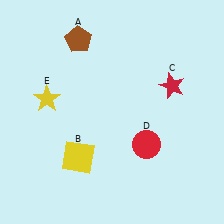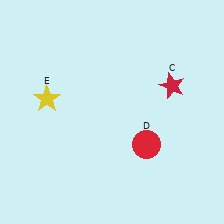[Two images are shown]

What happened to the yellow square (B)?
The yellow square (B) was removed in Image 2. It was in the bottom-left area of Image 1.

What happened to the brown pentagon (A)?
The brown pentagon (A) was removed in Image 2. It was in the top-left area of Image 1.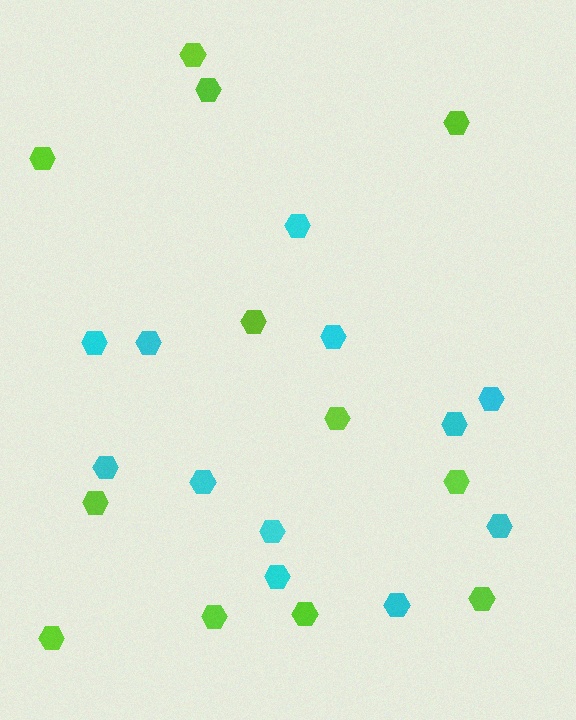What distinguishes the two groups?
There are 2 groups: one group of cyan hexagons (12) and one group of lime hexagons (12).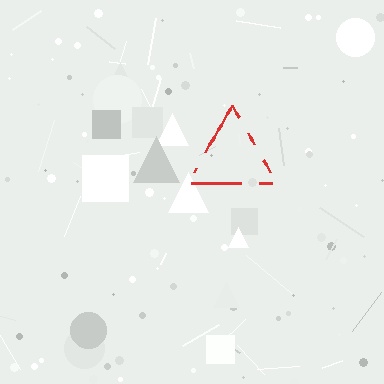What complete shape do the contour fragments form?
The contour fragments form a triangle.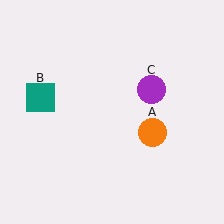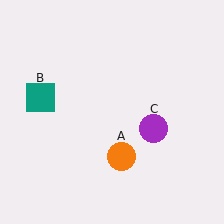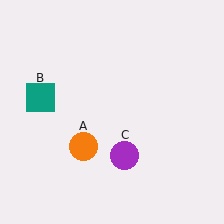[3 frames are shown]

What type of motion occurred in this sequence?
The orange circle (object A), purple circle (object C) rotated clockwise around the center of the scene.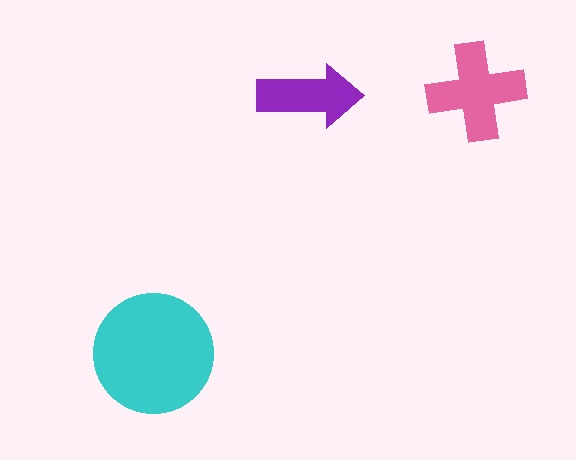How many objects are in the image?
There are 3 objects in the image.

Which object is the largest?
The cyan circle.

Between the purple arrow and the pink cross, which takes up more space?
The pink cross.